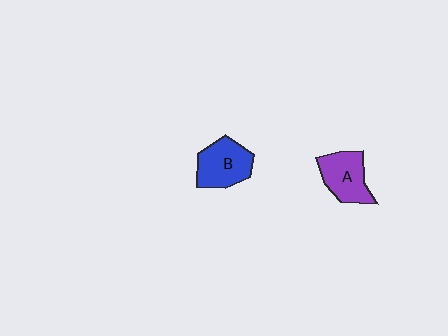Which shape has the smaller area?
Shape A (purple).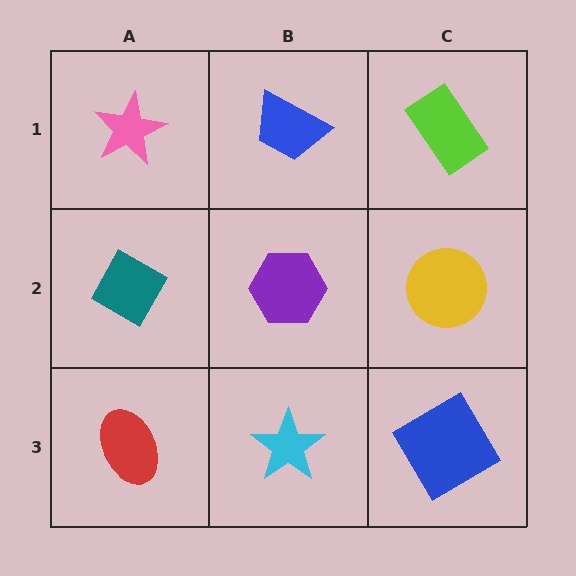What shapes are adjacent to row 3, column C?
A yellow circle (row 2, column C), a cyan star (row 3, column B).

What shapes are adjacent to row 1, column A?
A teal diamond (row 2, column A), a blue trapezoid (row 1, column B).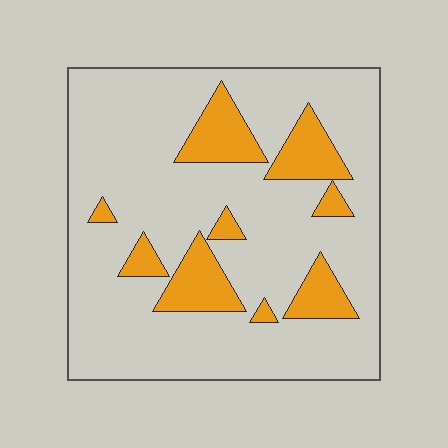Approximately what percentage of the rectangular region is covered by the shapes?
Approximately 20%.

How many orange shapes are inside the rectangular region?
9.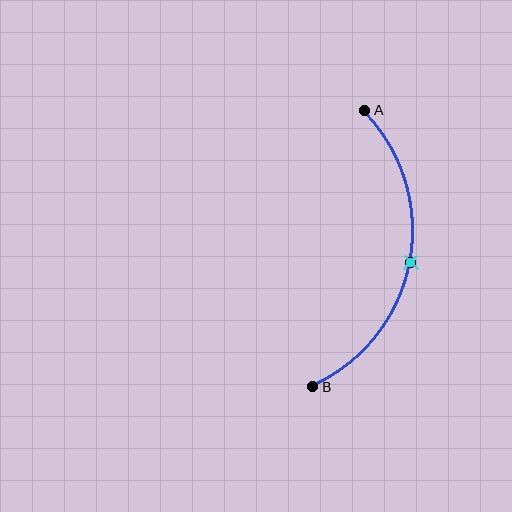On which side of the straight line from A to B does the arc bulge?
The arc bulges to the right of the straight line connecting A and B.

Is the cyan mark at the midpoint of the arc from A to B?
Yes. The cyan mark lies on the arc at equal arc-length from both A and B — it is the arc midpoint.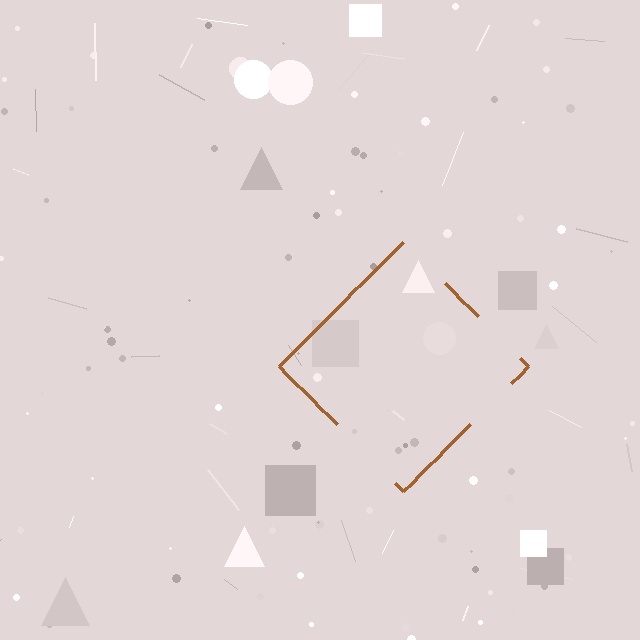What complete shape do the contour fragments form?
The contour fragments form a diamond.